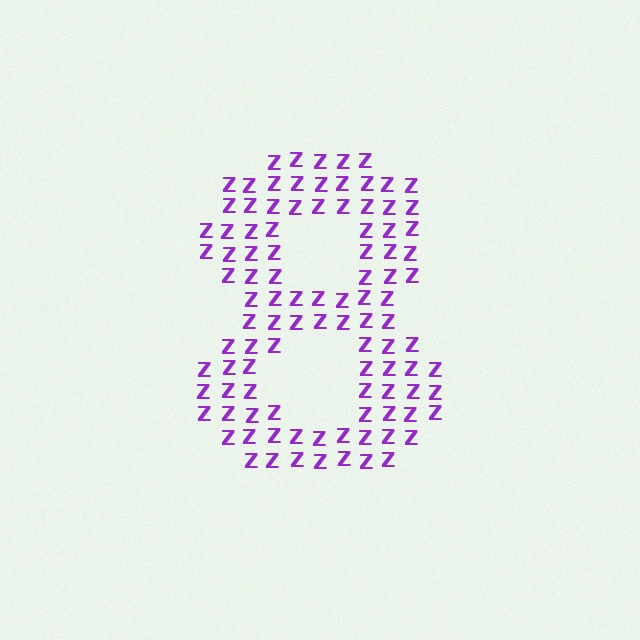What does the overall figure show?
The overall figure shows the digit 8.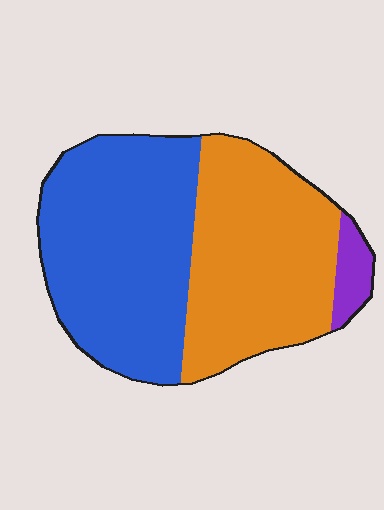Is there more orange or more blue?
Blue.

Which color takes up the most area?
Blue, at roughly 50%.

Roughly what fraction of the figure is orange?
Orange covers about 45% of the figure.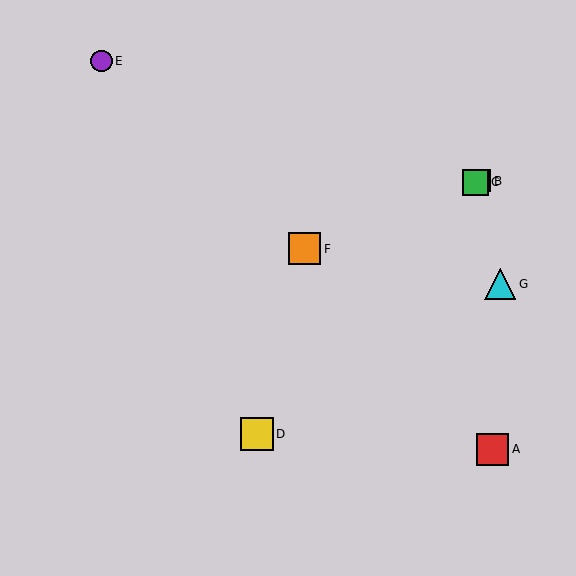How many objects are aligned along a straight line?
3 objects (B, C, F) are aligned along a straight line.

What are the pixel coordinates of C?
Object C is at (475, 182).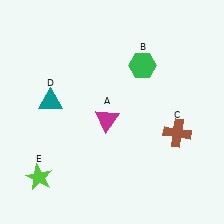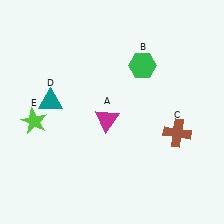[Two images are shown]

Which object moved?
The lime star (E) moved up.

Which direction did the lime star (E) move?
The lime star (E) moved up.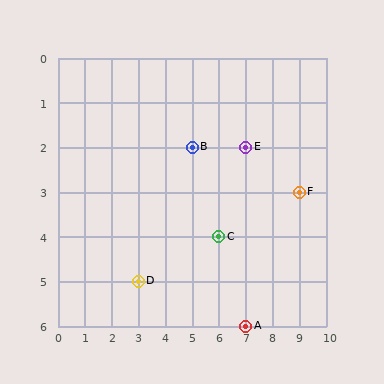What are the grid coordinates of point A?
Point A is at grid coordinates (7, 6).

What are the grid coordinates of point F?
Point F is at grid coordinates (9, 3).